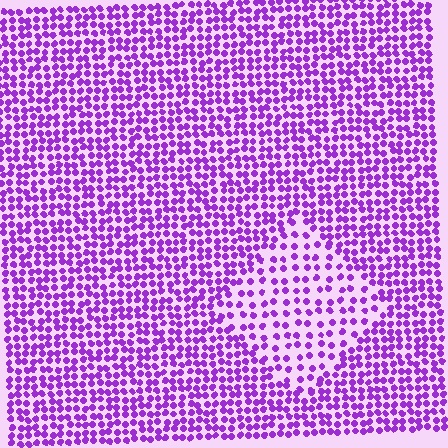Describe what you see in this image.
The image contains small purple elements arranged at two different densities. A diamond-shaped region is visible where the elements are less densely packed than the surrounding area.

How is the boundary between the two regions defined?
The boundary is defined by a change in element density (approximately 1.8x ratio). All elements are the same color, size, and shape.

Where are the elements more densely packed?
The elements are more densely packed outside the diamond boundary.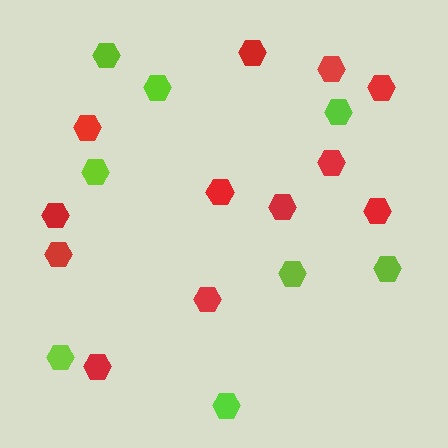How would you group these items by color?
There are 2 groups: one group of red hexagons (12) and one group of lime hexagons (8).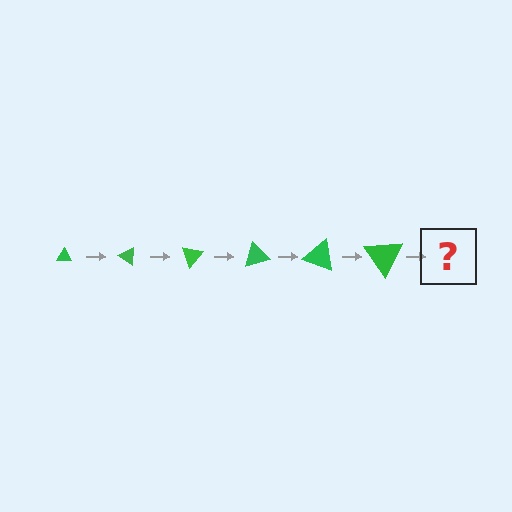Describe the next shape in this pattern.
It should be a triangle, larger than the previous one and rotated 210 degrees from the start.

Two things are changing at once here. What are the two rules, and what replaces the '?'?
The two rules are that the triangle grows larger each step and it rotates 35 degrees each step. The '?' should be a triangle, larger than the previous one and rotated 210 degrees from the start.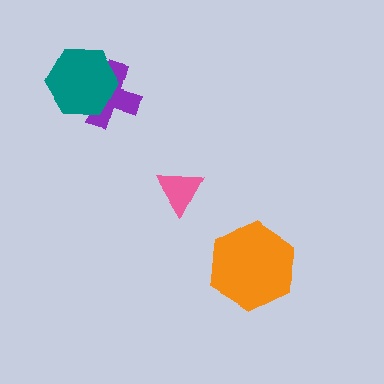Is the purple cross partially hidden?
Yes, it is partially covered by another shape.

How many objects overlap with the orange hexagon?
0 objects overlap with the orange hexagon.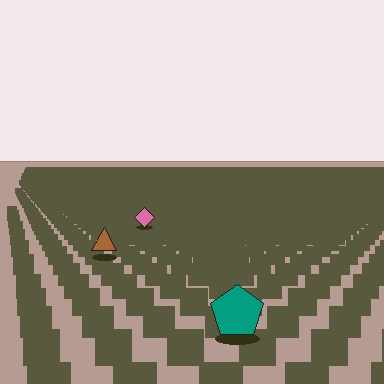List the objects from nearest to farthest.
From nearest to farthest: the teal pentagon, the brown triangle, the pink diamond.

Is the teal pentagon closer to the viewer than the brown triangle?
Yes. The teal pentagon is closer — you can tell from the texture gradient: the ground texture is coarser near it.